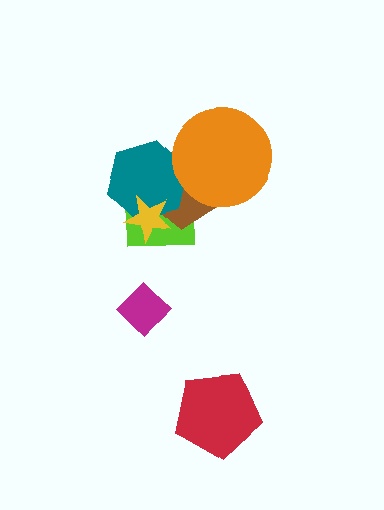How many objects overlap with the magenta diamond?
0 objects overlap with the magenta diamond.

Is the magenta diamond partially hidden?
No, no other shape covers it.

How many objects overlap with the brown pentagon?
4 objects overlap with the brown pentagon.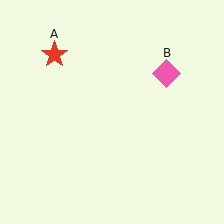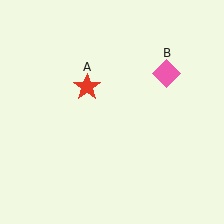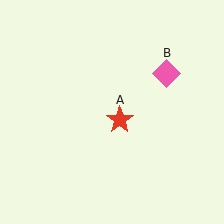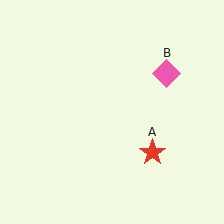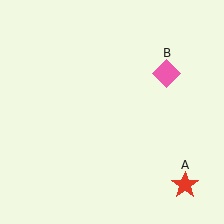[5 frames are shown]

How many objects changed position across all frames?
1 object changed position: red star (object A).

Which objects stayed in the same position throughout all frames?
Pink diamond (object B) remained stationary.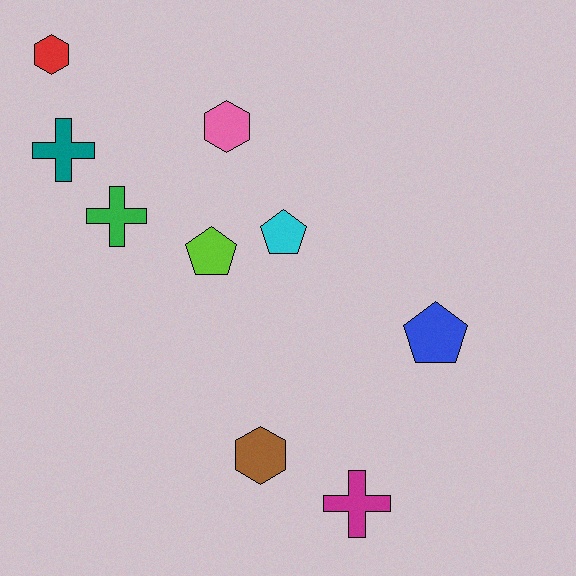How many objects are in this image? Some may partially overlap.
There are 9 objects.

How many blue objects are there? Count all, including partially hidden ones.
There is 1 blue object.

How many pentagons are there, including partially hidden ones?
There are 3 pentagons.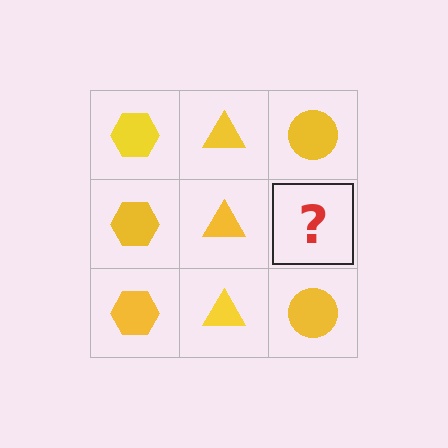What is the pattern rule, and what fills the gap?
The rule is that each column has a consistent shape. The gap should be filled with a yellow circle.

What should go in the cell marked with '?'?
The missing cell should contain a yellow circle.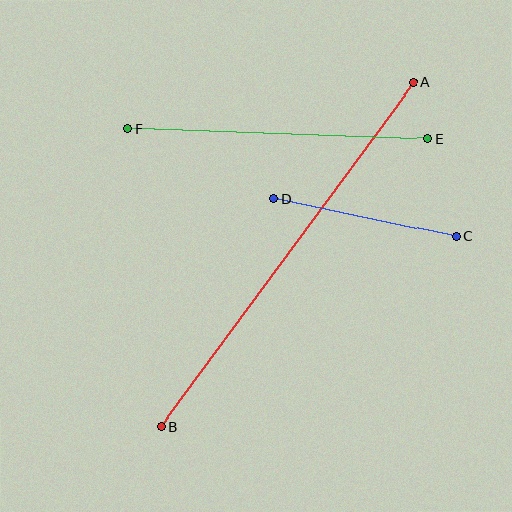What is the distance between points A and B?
The distance is approximately 428 pixels.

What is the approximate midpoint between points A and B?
The midpoint is at approximately (287, 255) pixels.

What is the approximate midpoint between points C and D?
The midpoint is at approximately (365, 218) pixels.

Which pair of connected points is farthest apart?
Points A and B are farthest apart.